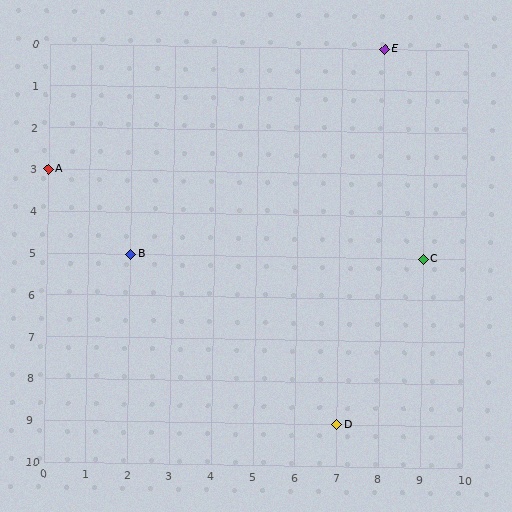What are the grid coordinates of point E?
Point E is at grid coordinates (8, 0).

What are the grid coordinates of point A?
Point A is at grid coordinates (0, 3).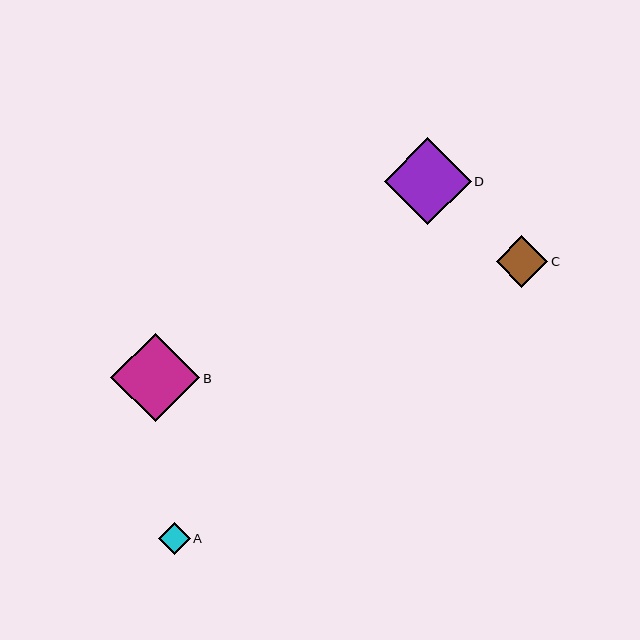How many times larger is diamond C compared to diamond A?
Diamond C is approximately 1.6 times the size of diamond A.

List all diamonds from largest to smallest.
From largest to smallest: B, D, C, A.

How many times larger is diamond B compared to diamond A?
Diamond B is approximately 2.8 times the size of diamond A.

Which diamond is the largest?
Diamond B is the largest with a size of approximately 89 pixels.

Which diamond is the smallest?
Diamond A is the smallest with a size of approximately 31 pixels.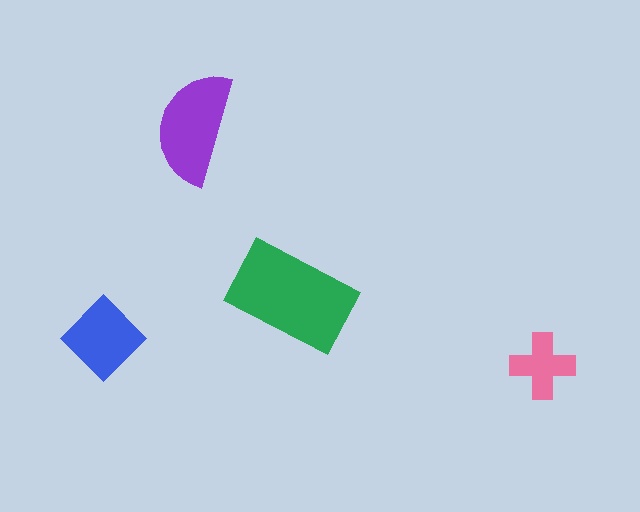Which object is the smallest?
The pink cross.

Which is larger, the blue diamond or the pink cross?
The blue diamond.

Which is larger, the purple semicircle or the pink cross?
The purple semicircle.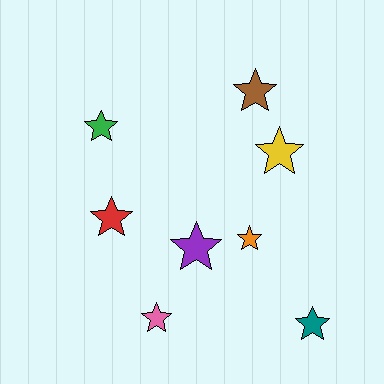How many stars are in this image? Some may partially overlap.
There are 8 stars.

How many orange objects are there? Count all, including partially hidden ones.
There is 1 orange object.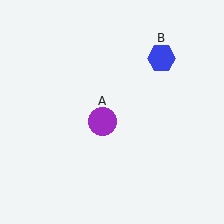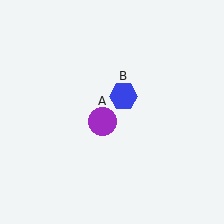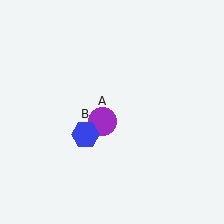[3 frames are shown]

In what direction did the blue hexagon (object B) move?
The blue hexagon (object B) moved down and to the left.